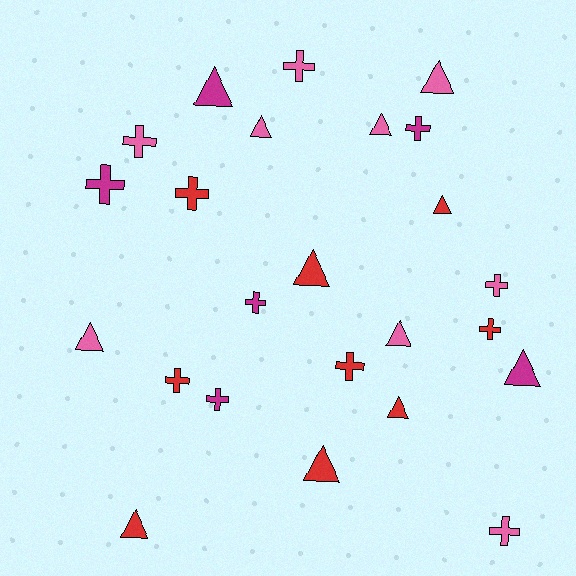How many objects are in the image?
There are 24 objects.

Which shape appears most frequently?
Triangle, with 12 objects.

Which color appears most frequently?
Pink, with 9 objects.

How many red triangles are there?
There are 5 red triangles.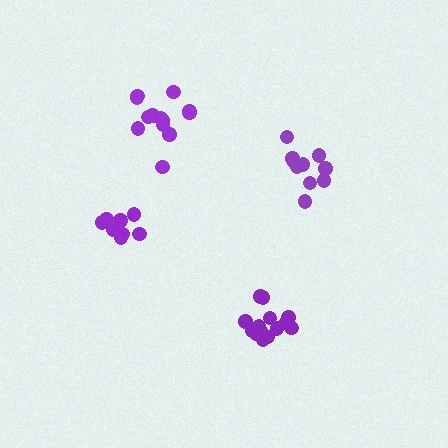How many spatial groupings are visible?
There are 4 spatial groupings.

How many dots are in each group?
Group 1: 14 dots, Group 2: 9 dots, Group 3: 13 dots, Group 4: 10 dots (46 total).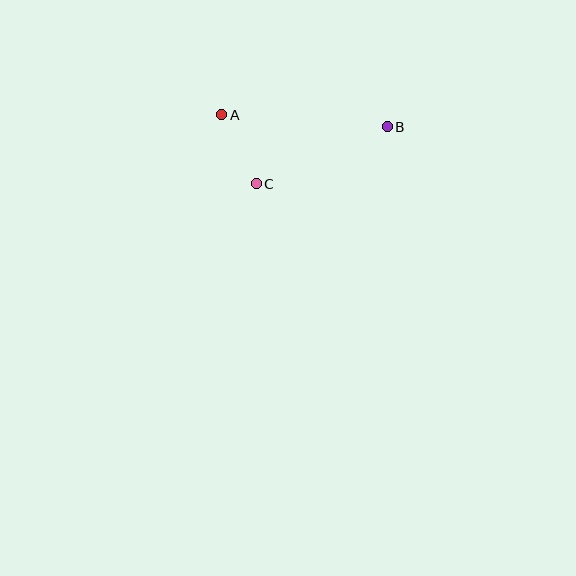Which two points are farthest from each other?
Points A and B are farthest from each other.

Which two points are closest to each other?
Points A and C are closest to each other.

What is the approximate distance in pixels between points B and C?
The distance between B and C is approximately 143 pixels.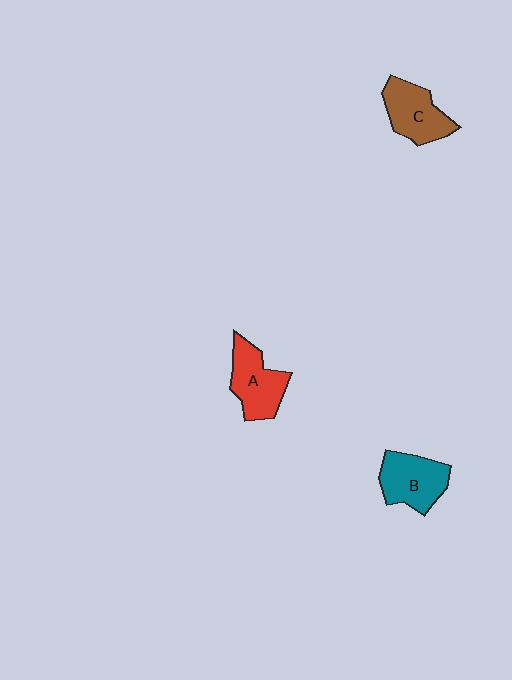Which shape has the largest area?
Shape B (teal).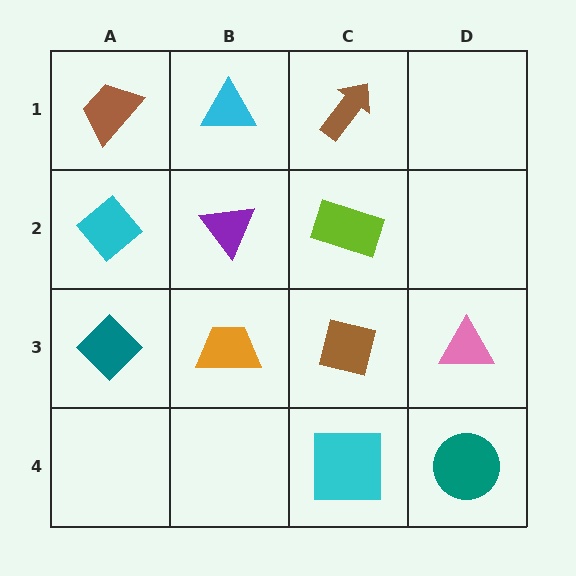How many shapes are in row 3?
4 shapes.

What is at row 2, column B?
A purple triangle.